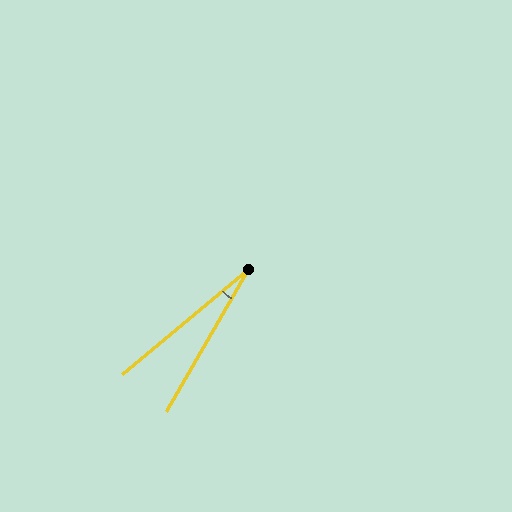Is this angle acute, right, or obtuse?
It is acute.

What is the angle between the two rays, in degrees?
Approximately 20 degrees.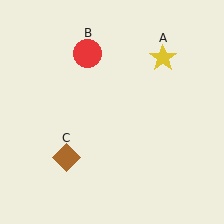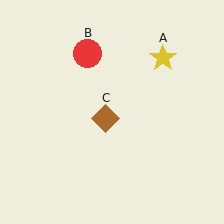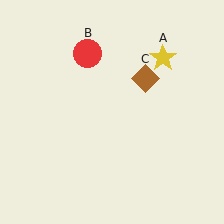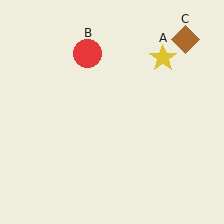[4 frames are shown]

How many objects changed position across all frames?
1 object changed position: brown diamond (object C).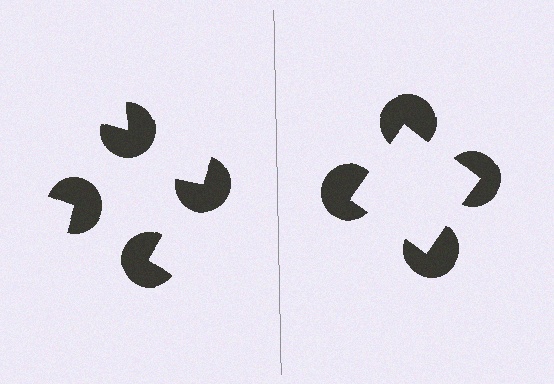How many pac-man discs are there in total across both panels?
8 — 4 on each side.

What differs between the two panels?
The pac-man discs are positioned identically on both sides; only the wedge orientations differ. On the right they align to a square; on the left they are misaligned.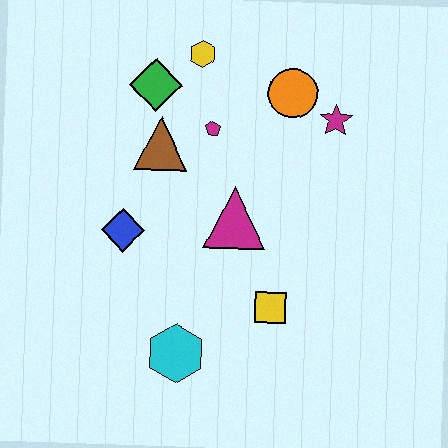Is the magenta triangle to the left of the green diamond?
No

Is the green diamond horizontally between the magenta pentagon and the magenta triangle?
No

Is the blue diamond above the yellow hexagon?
No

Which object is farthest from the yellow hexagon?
The cyan hexagon is farthest from the yellow hexagon.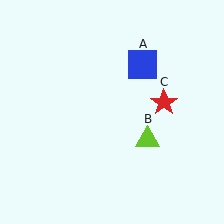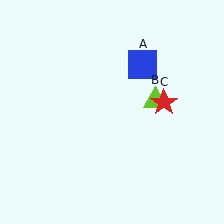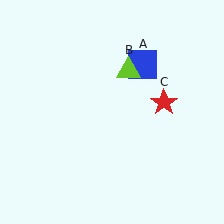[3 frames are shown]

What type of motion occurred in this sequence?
The lime triangle (object B) rotated counterclockwise around the center of the scene.